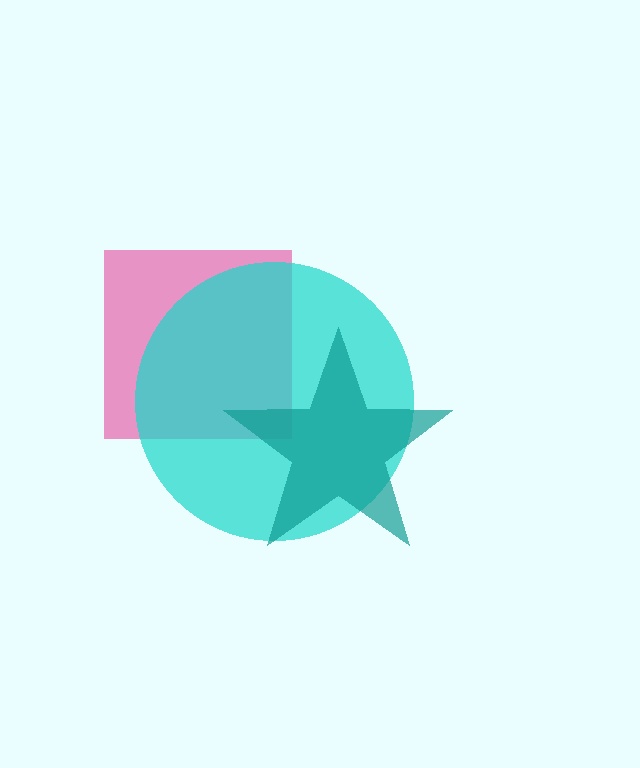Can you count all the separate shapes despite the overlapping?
Yes, there are 3 separate shapes.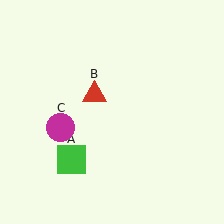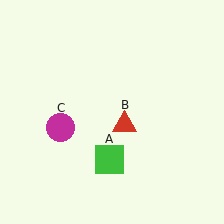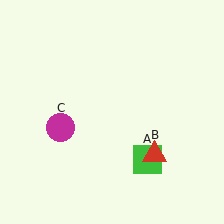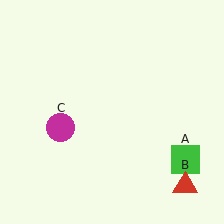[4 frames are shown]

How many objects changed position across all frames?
2 objects changed position: green square (object A), red triangle (object B).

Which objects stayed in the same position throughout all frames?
Magenta circle (object C) remained stationary.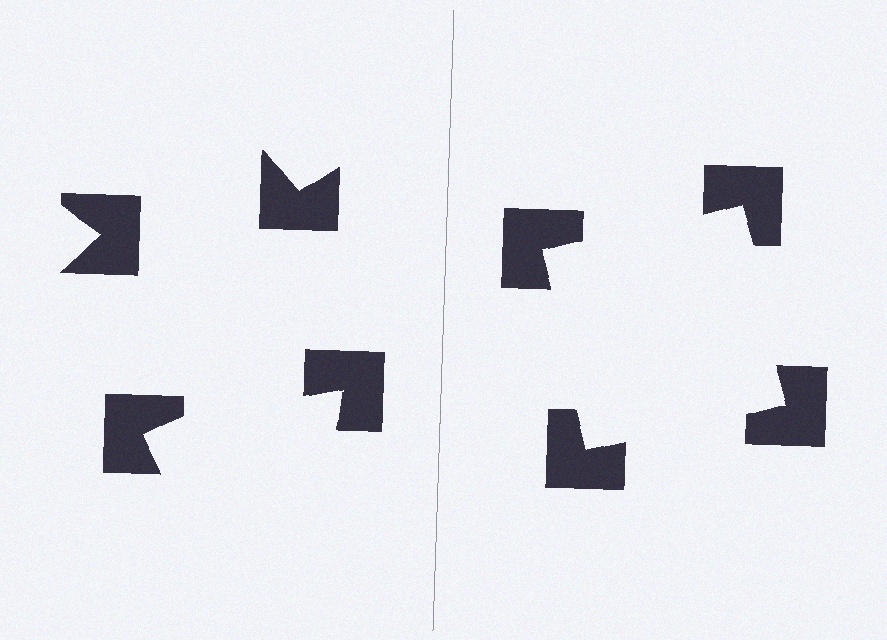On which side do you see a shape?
An illusory square appears on the right side. On the left side the wedge cuts are rotated, so no coherent shape forms.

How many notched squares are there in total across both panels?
8 — 4 on each side.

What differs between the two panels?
The notched squares are positioned identically on both sides; only the wedge orientations differ. On the right they align to a square; on the left they are misaligned.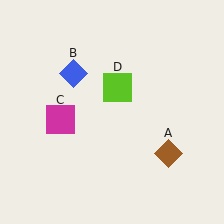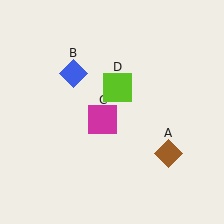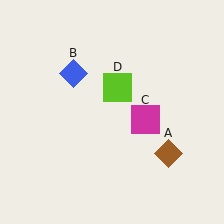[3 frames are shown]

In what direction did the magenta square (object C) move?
The magenta square (object C) moved right.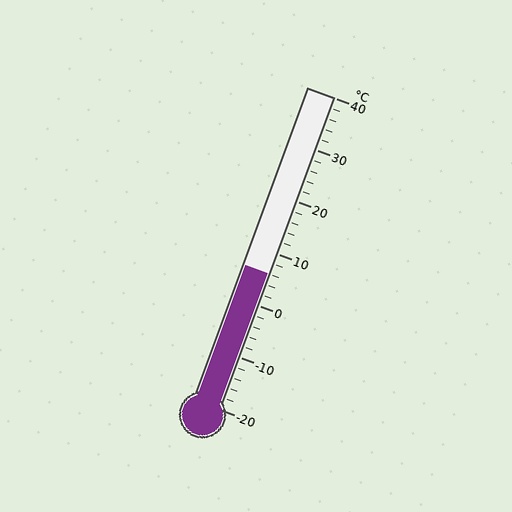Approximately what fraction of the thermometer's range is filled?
The thermometer is filled to approximately 45% of its range.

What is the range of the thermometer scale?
The thermometer scale ranges from -20°C to 40°C.